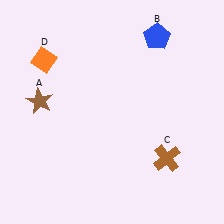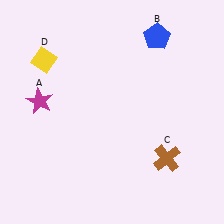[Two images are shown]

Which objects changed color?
A changed from brown to magenta. D changed from orange to yellow.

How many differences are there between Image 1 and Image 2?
There are 2 differences between the two images.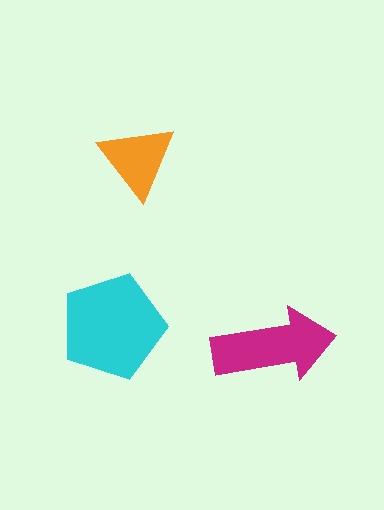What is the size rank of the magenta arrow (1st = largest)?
2nd.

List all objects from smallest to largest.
The orange triangle, the magenta arrow, the cyan pentagon.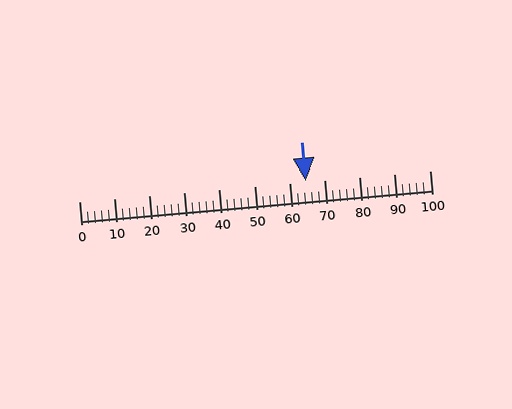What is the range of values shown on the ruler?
The ruler shows values from 0 to 100.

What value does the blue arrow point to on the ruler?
The blue arrow points to approximately 65.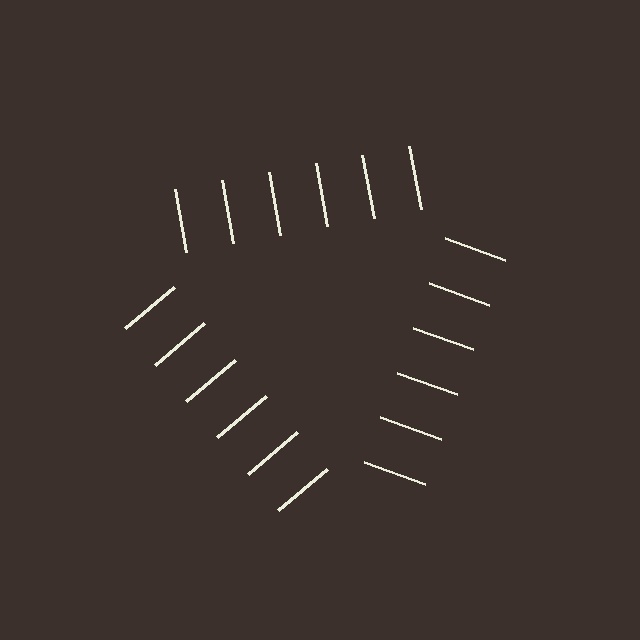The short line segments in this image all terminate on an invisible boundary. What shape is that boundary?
An illusory triangle — the line segments terminate on its edges but no continuous stroke is drawn.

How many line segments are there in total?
18 — 6 along each of the 3 edges.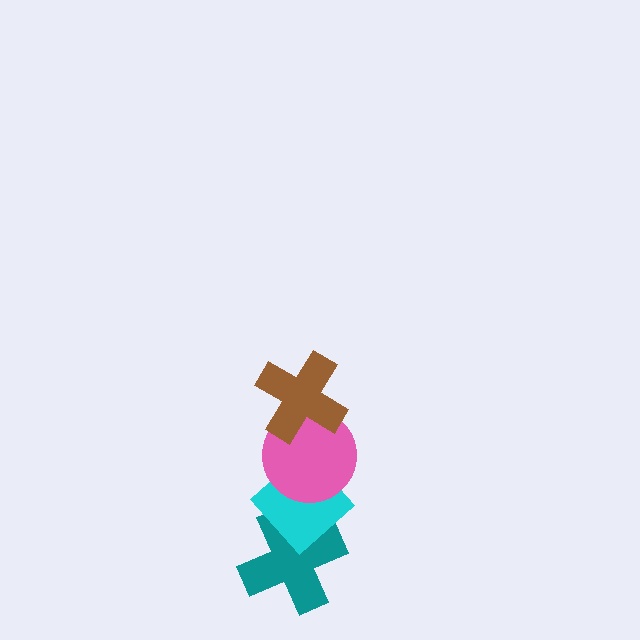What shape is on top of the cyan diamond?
The pink circle is on top of the cyan diamond.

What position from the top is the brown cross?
The brown cross is 1st from the top.